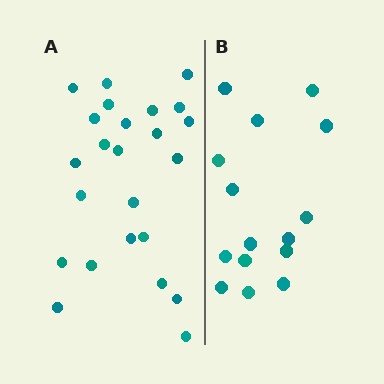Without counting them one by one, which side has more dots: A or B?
Region A (the left region) has more dots.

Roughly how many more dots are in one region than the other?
Region A has roughly 8 or so more dots than region B.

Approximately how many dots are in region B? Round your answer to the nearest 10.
About 20 dots. (The exact count is 15, which rounds to 20.)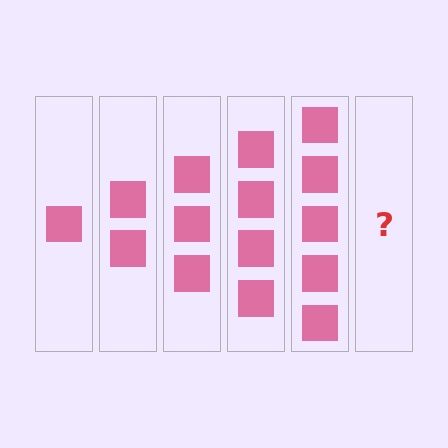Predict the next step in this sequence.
The next step is 6 squares.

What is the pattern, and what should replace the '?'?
The pattern is that each step adds one more square. The '?' should be 6 squares.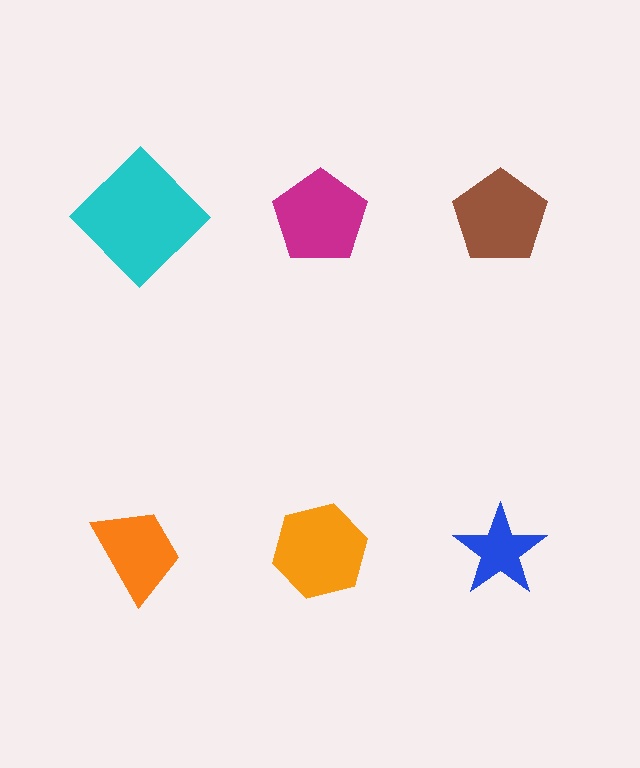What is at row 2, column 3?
A blue star.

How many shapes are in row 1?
3 shapes.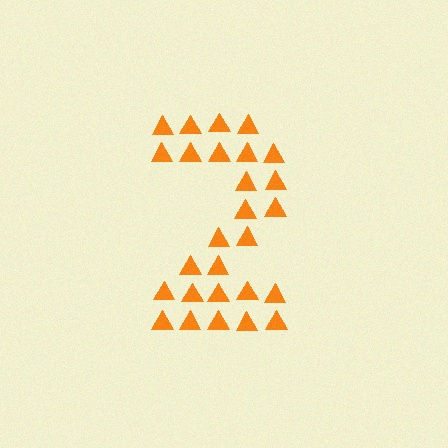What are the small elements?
The small elements are triangles.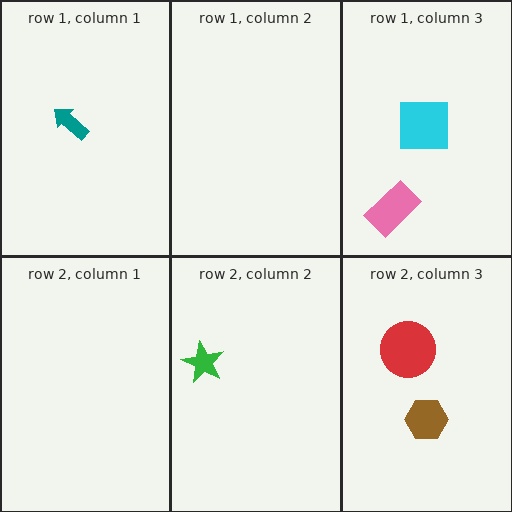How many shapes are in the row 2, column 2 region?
1.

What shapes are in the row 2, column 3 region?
The brown hexagon, the red circle.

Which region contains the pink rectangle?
The row 1, column 3 region.